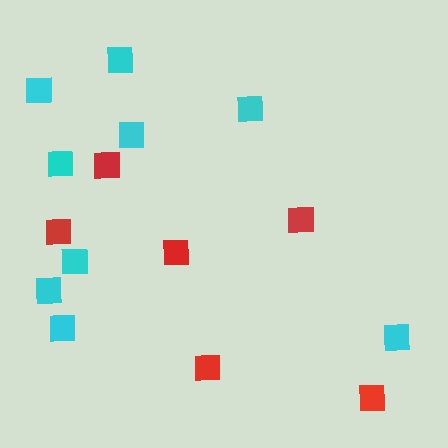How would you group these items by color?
There are 2 groups: one group of red squares (6) and one group of cyan squares (9).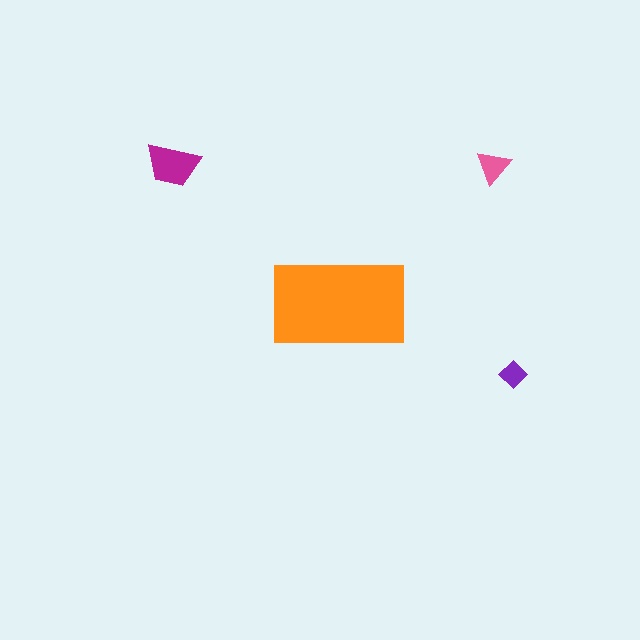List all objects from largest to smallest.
The orange rectangle, the magenta trapezoid, the pink triangle, the purple diamond.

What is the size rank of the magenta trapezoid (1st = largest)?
2nd.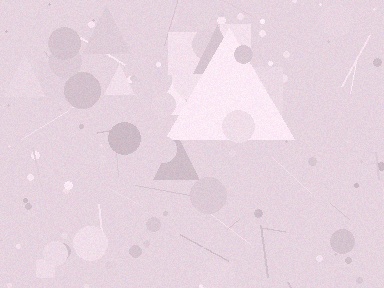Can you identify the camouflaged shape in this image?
The camouflaged shape is a triangle.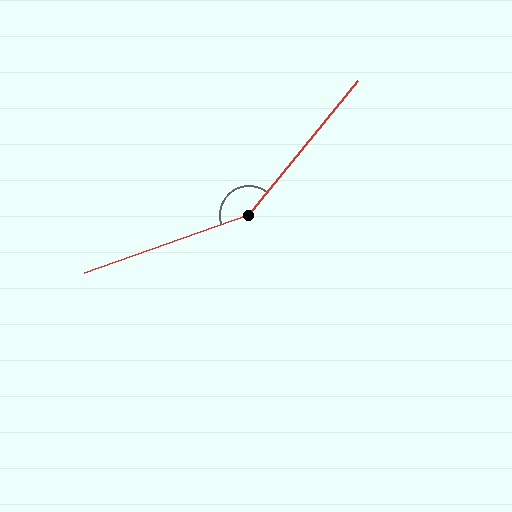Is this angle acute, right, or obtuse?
It is obtuse.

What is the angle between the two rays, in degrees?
Approximately 148 degrees.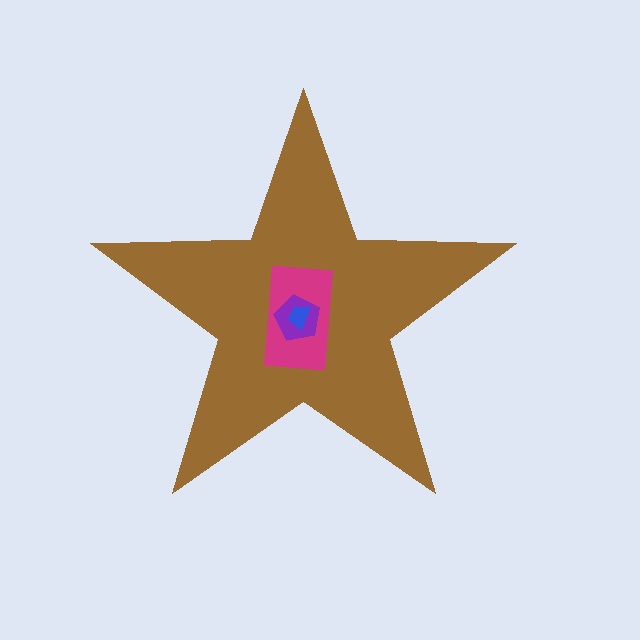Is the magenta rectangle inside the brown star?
Yes.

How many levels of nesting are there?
4.